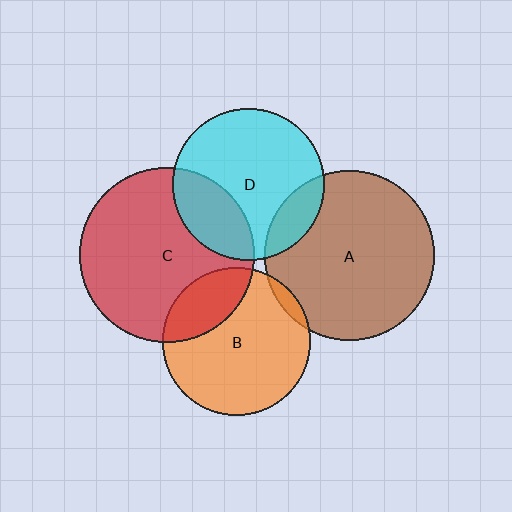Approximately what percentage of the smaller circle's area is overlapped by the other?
Approximately 25%.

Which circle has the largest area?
Circle C (red).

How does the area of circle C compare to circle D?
Approximately 1.3 times.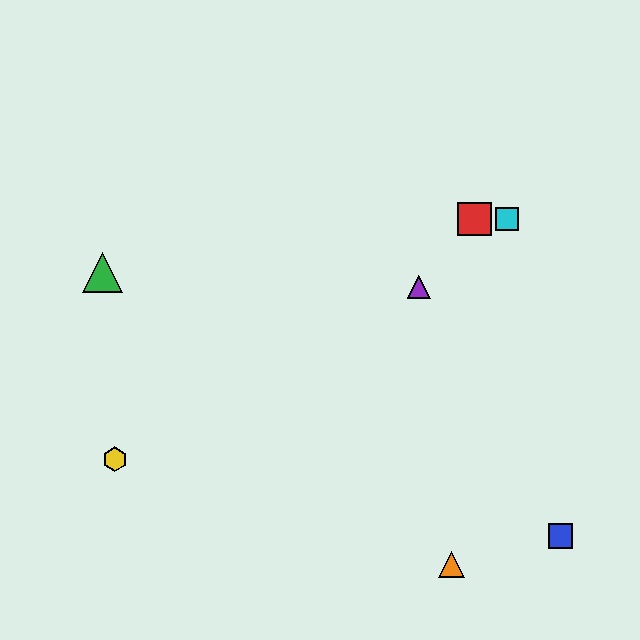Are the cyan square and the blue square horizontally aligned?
No, the cyan square is at y≈219 and the blue square is at y≈536.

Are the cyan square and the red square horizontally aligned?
Yes, both are at y≈219.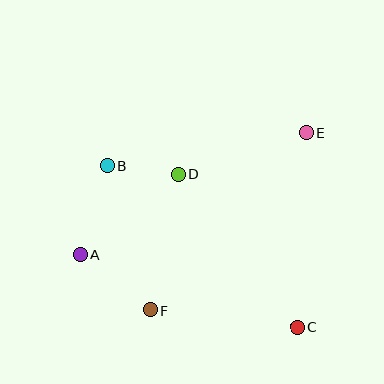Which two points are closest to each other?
Points B and D are closest to each other.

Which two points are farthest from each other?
Points A and E are farthest from each other.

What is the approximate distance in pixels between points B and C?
The distance between B and C is approximately 249 pixels.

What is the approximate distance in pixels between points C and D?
The distance between C and D is approximately 193 pixels.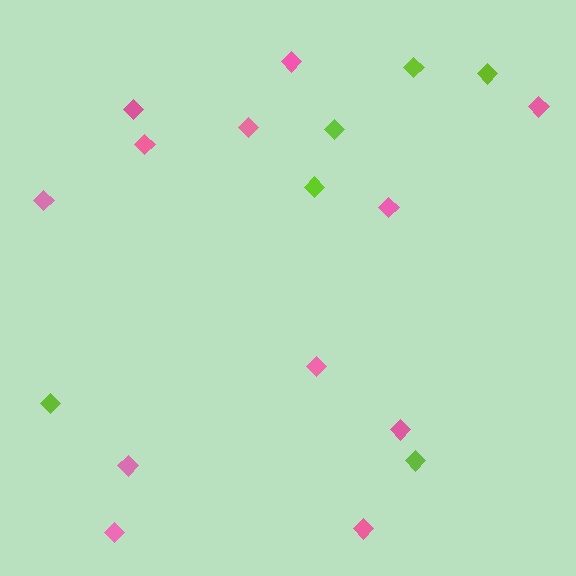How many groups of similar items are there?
There are 2 groups: one group of lime diamonds (6) and one group of pink diamonds (12).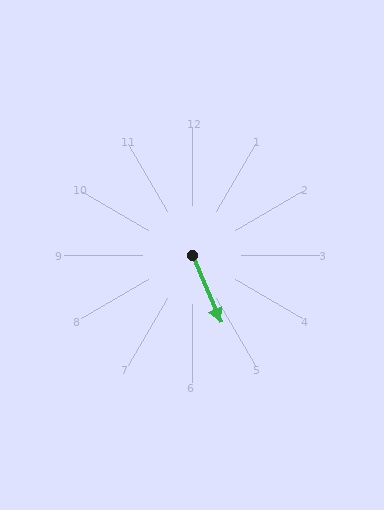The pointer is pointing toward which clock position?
Roughly 5 o'clock.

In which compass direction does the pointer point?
Southeast.